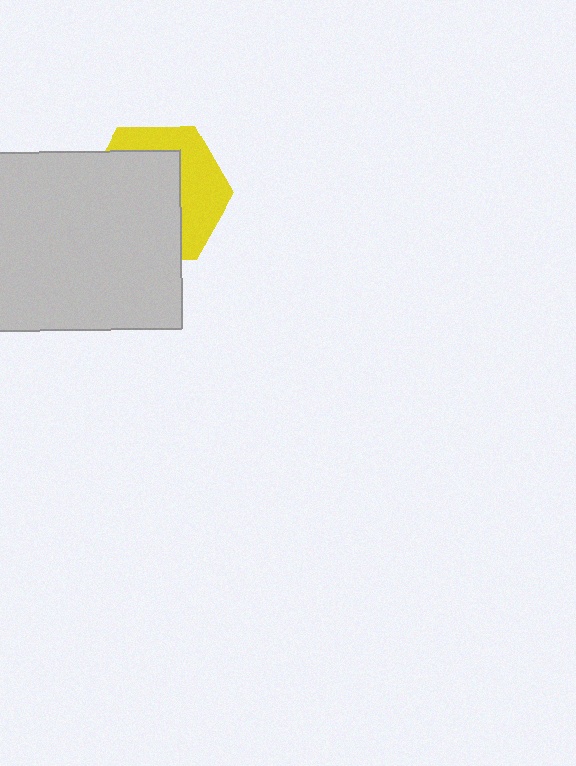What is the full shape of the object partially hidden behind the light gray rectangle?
The partially hidden object is a yellow hexagon.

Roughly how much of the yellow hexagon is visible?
A small part of it is visible (roughly 39%).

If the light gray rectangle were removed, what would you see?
You would see the complete yellow hexagon.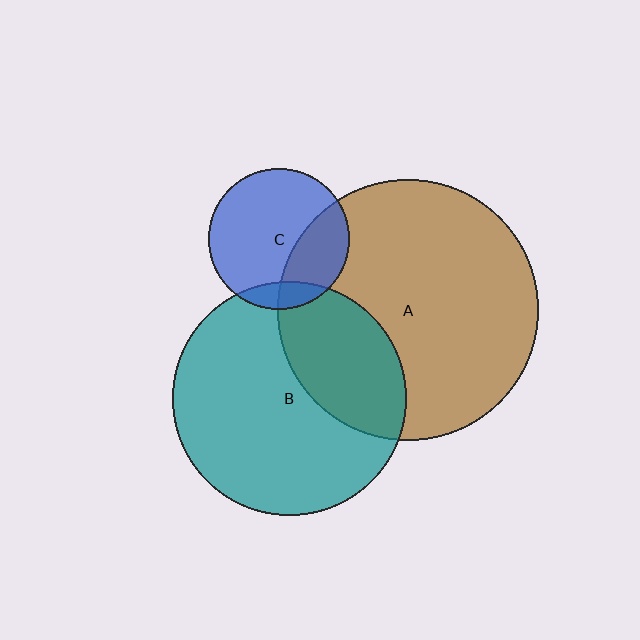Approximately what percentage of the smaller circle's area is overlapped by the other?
Approximately 10%.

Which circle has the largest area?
Circle A (brown).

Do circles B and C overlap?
Yes.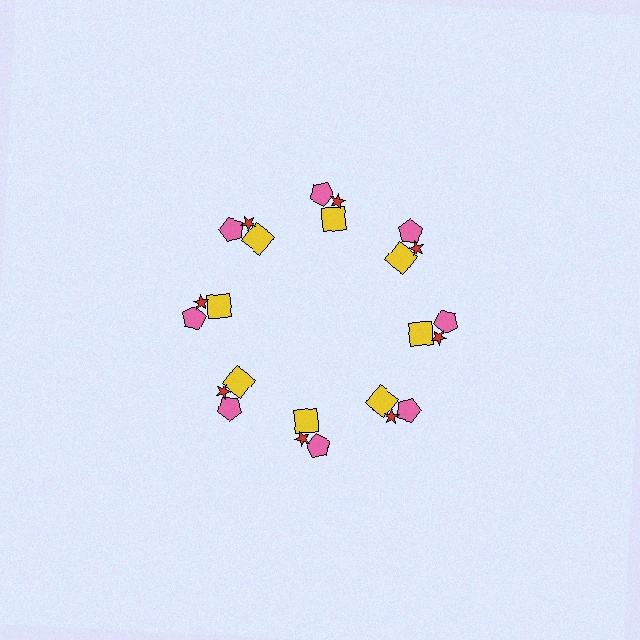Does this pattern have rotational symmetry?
Yes, this pattern has 8-fold rotational symmetry. It looks the same after rotating 45 degrees around the center.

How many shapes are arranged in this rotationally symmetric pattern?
There are 24 shapes, arranged in 8 groups of 3.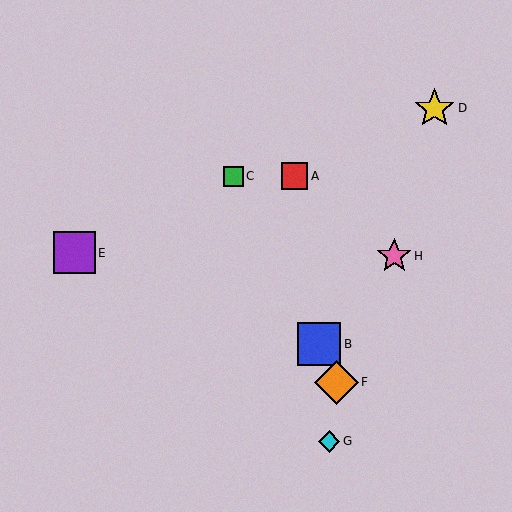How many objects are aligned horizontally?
2 objects (A, C) are aligned horizontally.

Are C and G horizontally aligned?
No, C is at y≈176 and G is at y≈441.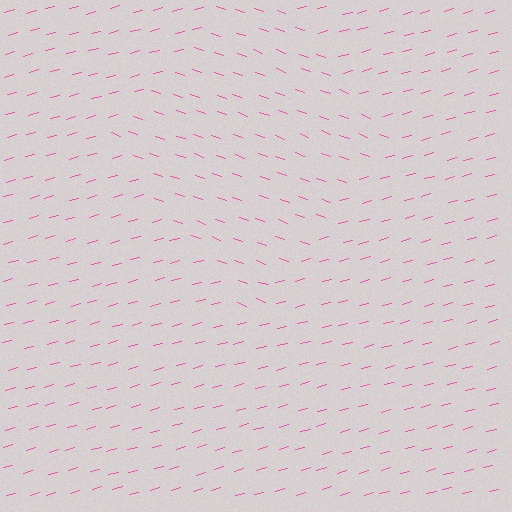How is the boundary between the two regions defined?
The boundary is defined purely by a change in line orientation (approximately 34 degrees difference). All lines are the same color and thickness.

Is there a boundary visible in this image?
Yes, there is a texture boundary formed by a change in line orientation.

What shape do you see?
I see a diamond.